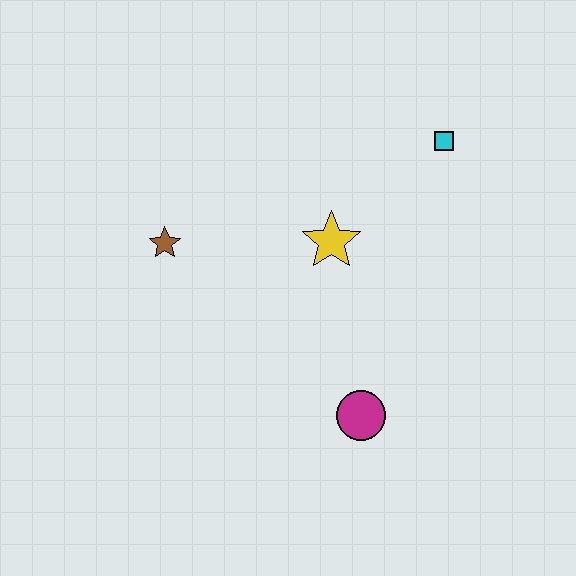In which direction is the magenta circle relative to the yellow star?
The magenta circle is below the yellow star.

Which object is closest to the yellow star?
The cyan square is closest to the yellow star.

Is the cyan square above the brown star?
Yes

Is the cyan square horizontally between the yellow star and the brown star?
No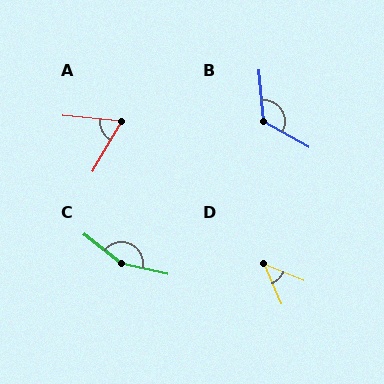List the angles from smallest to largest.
D (45°), A (65°), B (124°), C (154°).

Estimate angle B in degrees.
Approximately 124 degrees.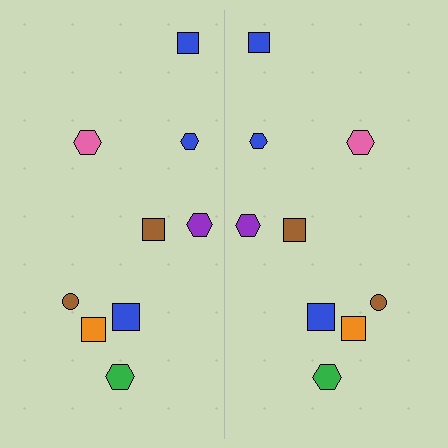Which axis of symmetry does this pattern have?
The pattern has a vertical axis of symmetry running through the center of the image.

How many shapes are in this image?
There are 18 shapes in this image.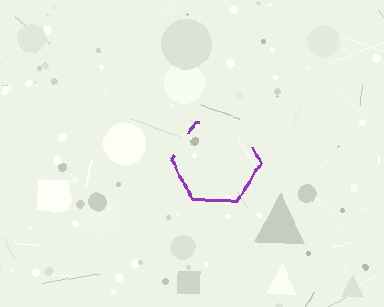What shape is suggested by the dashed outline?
The dashed outline suggests a hexagon.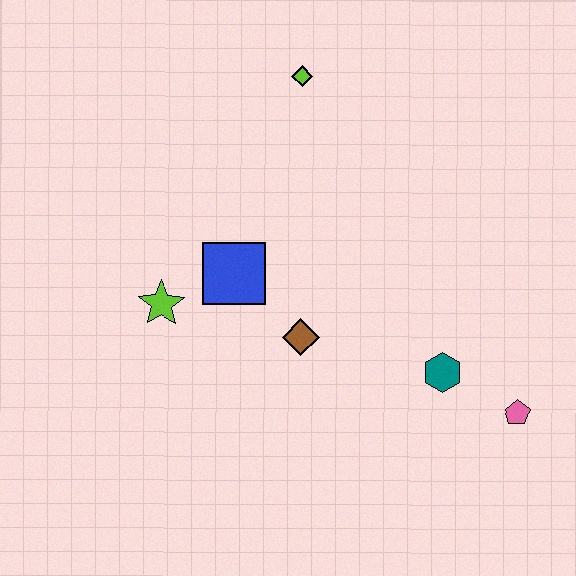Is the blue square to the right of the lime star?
Yes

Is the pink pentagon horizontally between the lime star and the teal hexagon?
No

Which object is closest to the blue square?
The lime star is closest to the blue square.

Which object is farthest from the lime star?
The pink pentagon is farthest from the lime star.